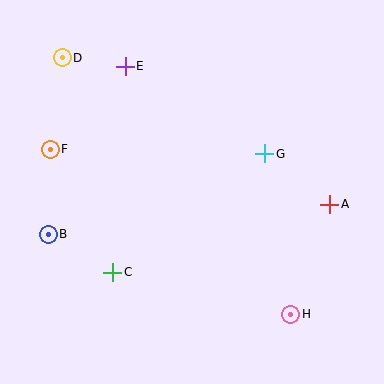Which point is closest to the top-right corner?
Point G is closest to the top-right corner.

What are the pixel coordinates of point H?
Point H is at (291, 314).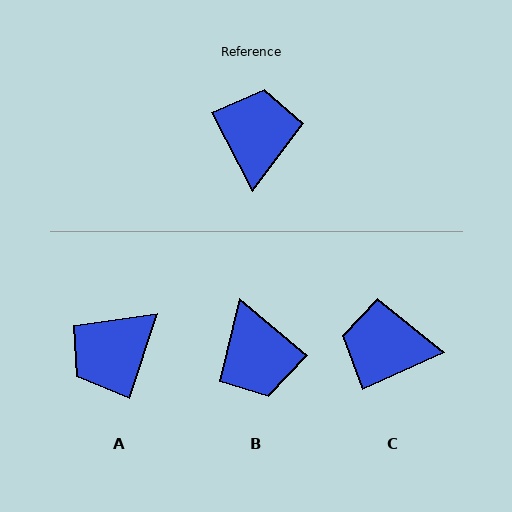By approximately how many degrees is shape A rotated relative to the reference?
Approximately 134 degrees counter-clockwise.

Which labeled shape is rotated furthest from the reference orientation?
B, about 157 degrees away.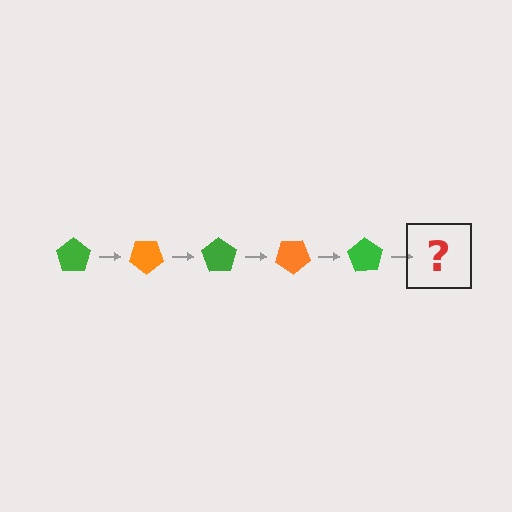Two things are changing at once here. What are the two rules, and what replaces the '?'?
The two rules are that it rotates 35 degrees each step and the color cycles through green and orange. The '?' should be an orange pentagon, rotated 175 degrees from the start.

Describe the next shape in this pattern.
It should be an orange pentagon, rotated 175 degrees from the start.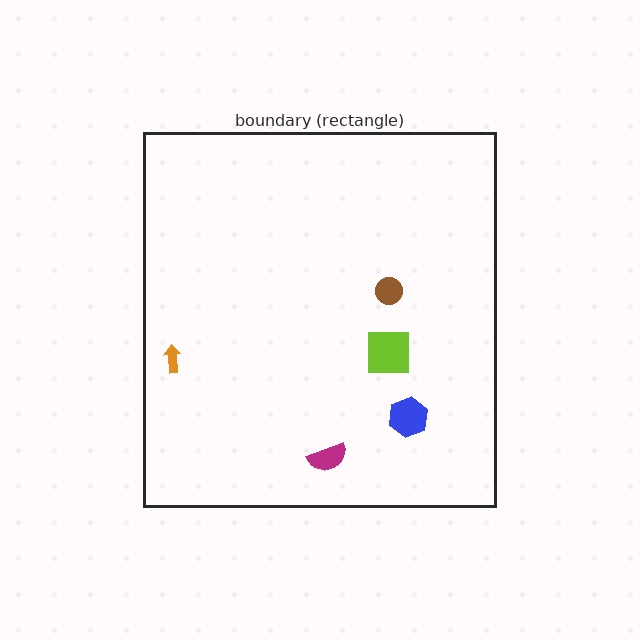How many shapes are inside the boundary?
5 inside, 0 outside.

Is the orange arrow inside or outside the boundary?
Inside.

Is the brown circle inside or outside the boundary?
Inside.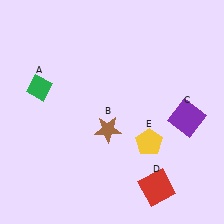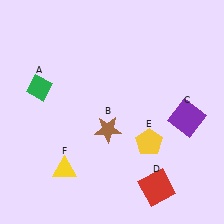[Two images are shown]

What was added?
A yellow triangle (F) was added in Image 2.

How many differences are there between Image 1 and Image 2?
There is 1 difference between the two images.